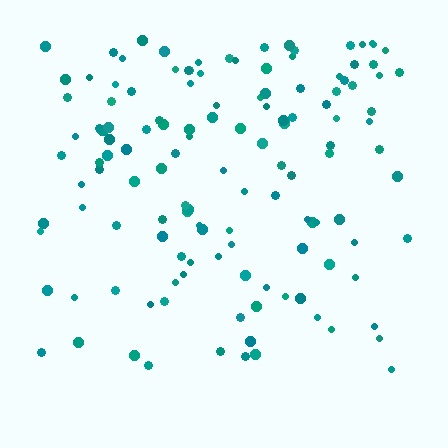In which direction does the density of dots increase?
From bottom to top, with the top side densest.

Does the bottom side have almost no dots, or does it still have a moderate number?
Still a moderate number, just noticeably fewer than the top.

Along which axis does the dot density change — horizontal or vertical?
Vertical.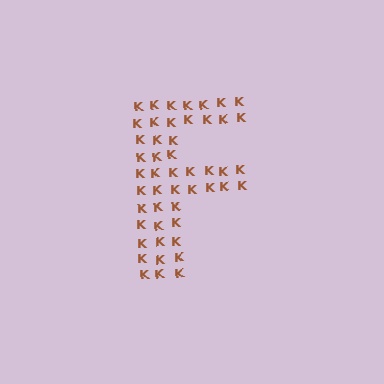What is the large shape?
The large shape is the letter F.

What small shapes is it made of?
It is made of small letter K's.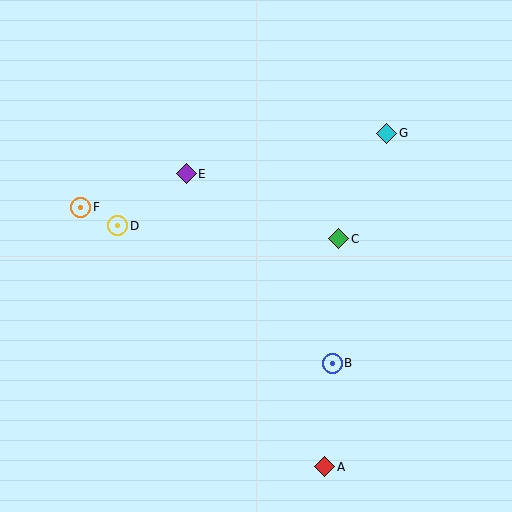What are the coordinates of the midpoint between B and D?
The midpoint between B and D is at (225, 295).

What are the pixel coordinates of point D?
Point D is at (118, 226).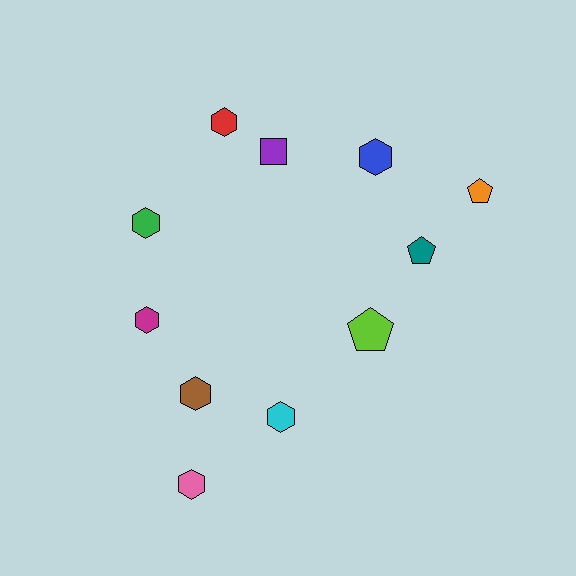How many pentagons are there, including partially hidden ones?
There are 3 pentagons.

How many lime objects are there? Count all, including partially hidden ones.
There is 1 lime object.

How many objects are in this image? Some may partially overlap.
There are 11 objects.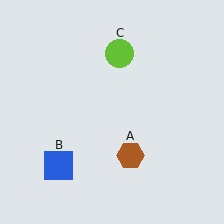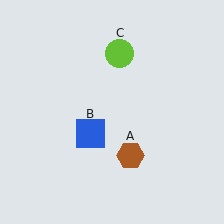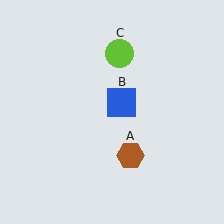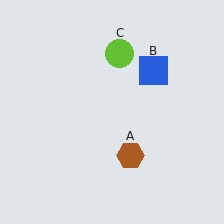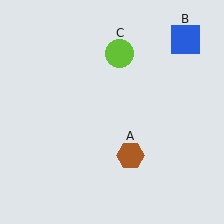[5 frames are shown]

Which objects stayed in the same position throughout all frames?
Brown hexagon (object A) and lime circle (object C) remained stationary.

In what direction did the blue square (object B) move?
The blue square (object B) moved up and to the right.